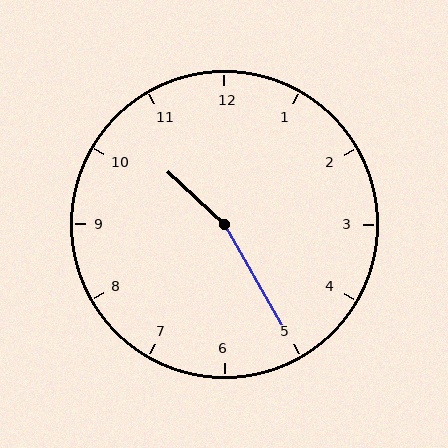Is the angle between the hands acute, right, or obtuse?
It is obtuse.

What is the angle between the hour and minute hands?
Approximately 162 degrees.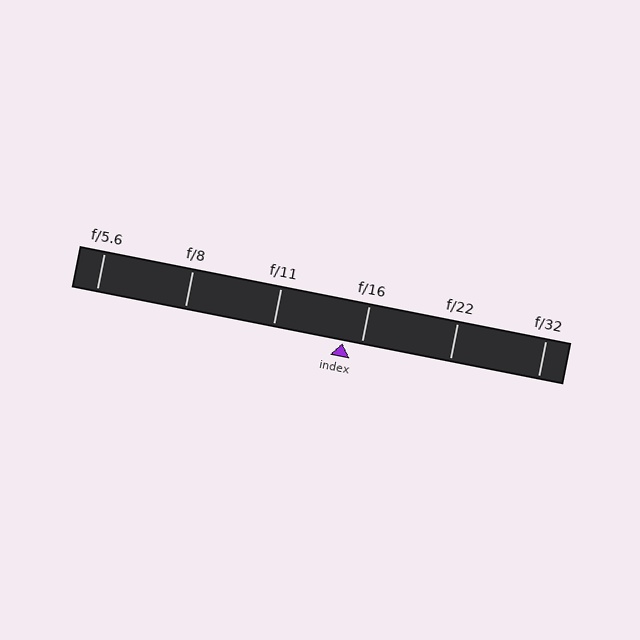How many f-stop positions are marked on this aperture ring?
There are 6 f-stop positions marked.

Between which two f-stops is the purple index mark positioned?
The index mark is between f/11 and f/16.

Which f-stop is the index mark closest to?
The index mark is closest to f/16.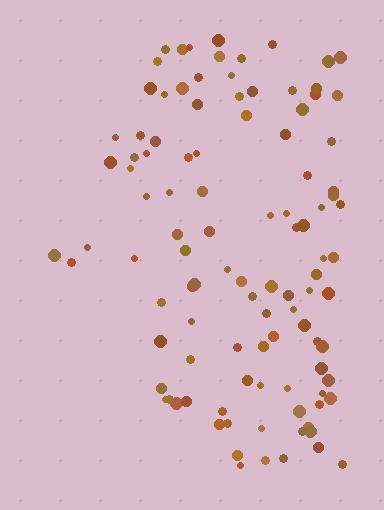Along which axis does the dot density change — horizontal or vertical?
Horizontal.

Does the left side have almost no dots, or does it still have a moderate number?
Still a moderate number, just noticeably fewer than the right.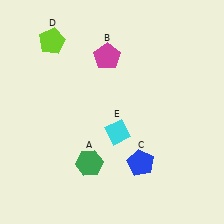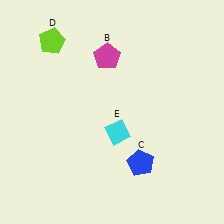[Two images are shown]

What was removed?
The green hexagon (A) was removed in Image 2.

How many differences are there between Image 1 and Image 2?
There is 1 difference between the two images.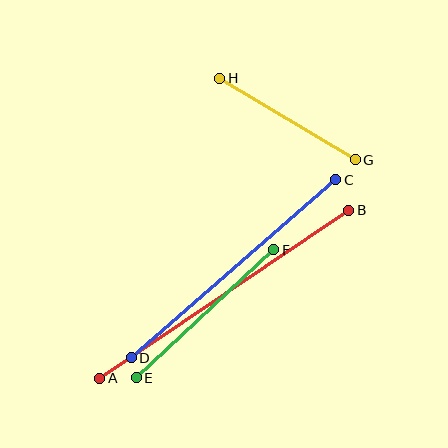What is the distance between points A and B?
The distance is approximately 300 pixels.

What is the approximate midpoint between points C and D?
The midpoint is at approximately (233, 269) pixels.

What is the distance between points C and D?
The distance is approximately 271 pixels.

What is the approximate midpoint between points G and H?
The midpoint is at approximately (288, 119) pixels.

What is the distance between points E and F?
The distance is approximately 188 pixels.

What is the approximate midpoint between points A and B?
The midpoint is at approximately (224, 294) pixels.